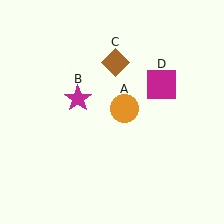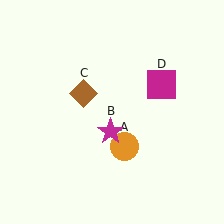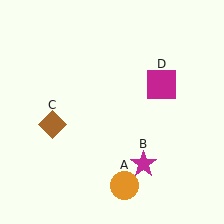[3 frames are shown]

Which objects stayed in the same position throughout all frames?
Magenta square (object D) remained stationary.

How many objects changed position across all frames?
3 objects changed position: orange circle (object A), magenta star (object B), brown diamond (object C).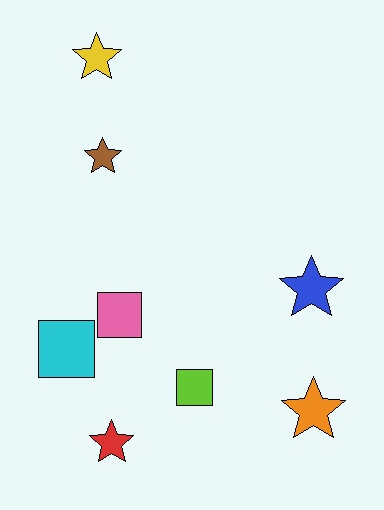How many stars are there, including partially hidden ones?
There are 5 stars.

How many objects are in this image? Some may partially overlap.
There are 8 objects.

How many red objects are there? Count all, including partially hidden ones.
There is 1 red object.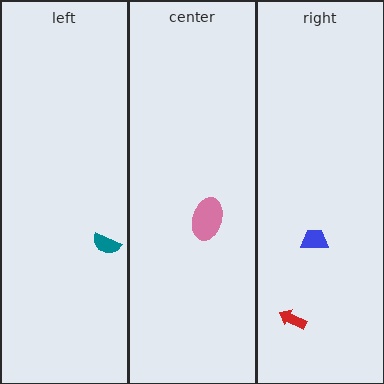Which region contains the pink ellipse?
The center region.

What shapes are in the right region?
The blue trapezoid, the red arrow.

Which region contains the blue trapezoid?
The right region.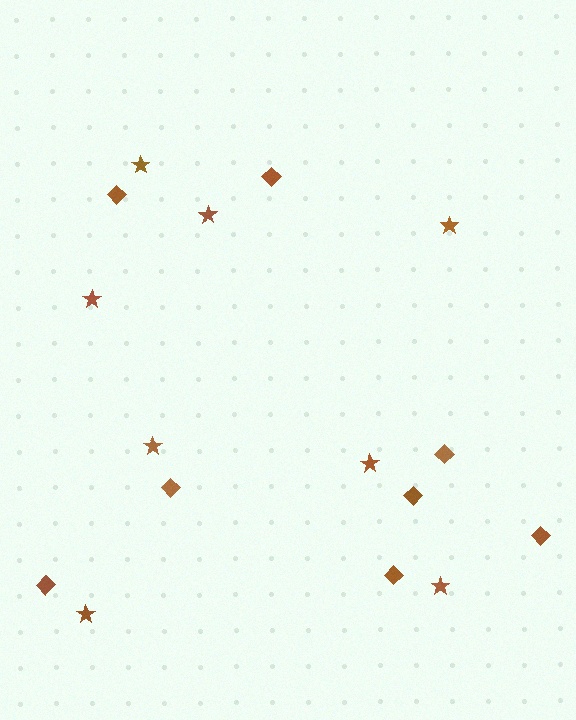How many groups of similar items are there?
There are 2 groups: one group of stars (8) and one group of diamonds (8).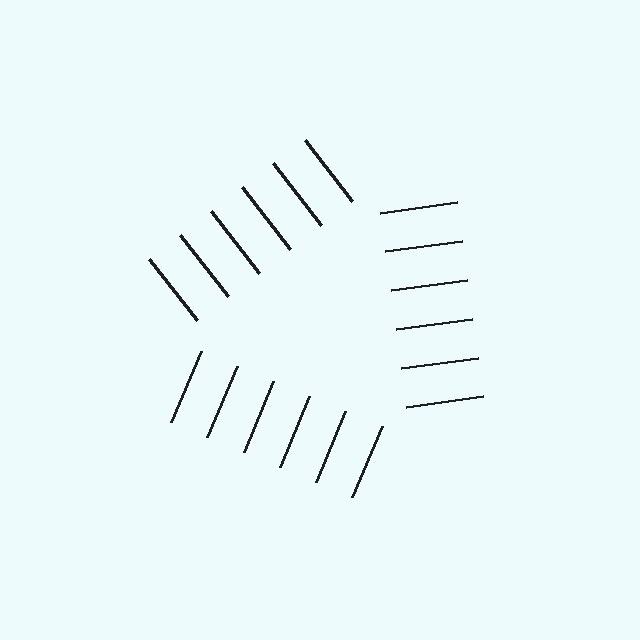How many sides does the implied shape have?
3 sides — the line-ends trace a triangle.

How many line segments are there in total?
18 — 6 along each of the 3 edges.